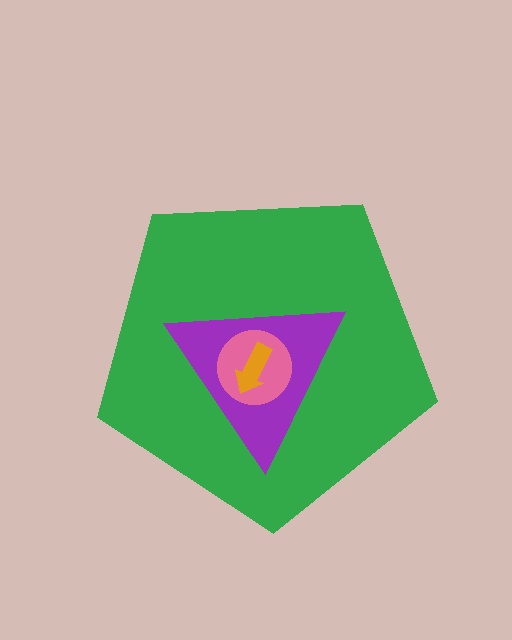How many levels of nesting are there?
4.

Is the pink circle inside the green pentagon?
Yes.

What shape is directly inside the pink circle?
The orange arrow.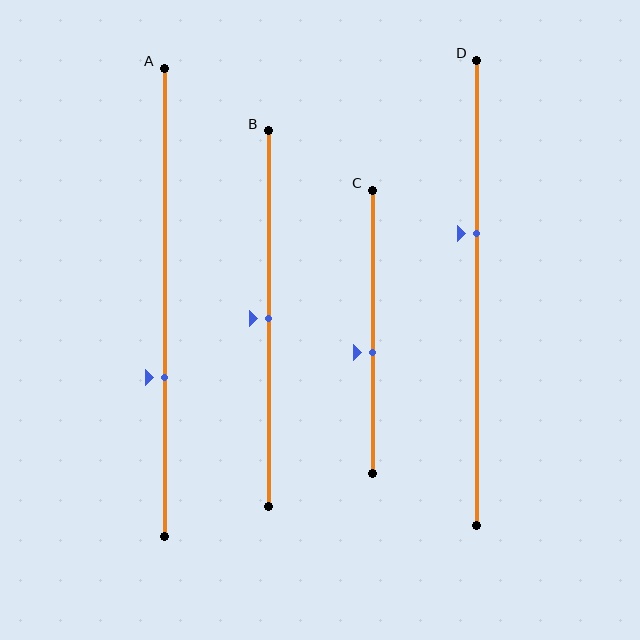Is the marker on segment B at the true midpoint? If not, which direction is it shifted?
Yes, the marker on segment B is at the true midpoint.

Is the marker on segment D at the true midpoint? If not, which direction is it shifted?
No, the marker on segment D is shifted upward by about 13% of the segment length.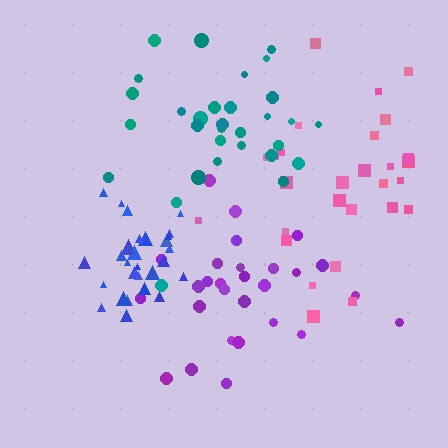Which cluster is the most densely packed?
Blue.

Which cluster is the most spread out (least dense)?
Pink.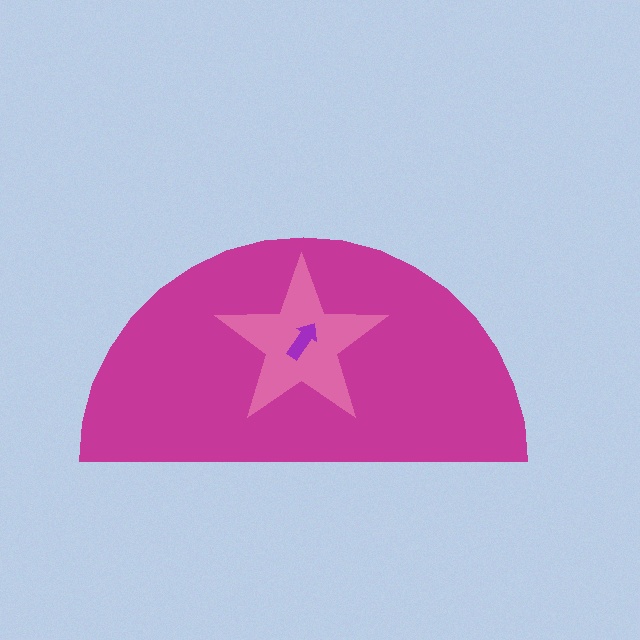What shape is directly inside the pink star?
The purple arrow.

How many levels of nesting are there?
3.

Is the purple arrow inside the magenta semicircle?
Yes.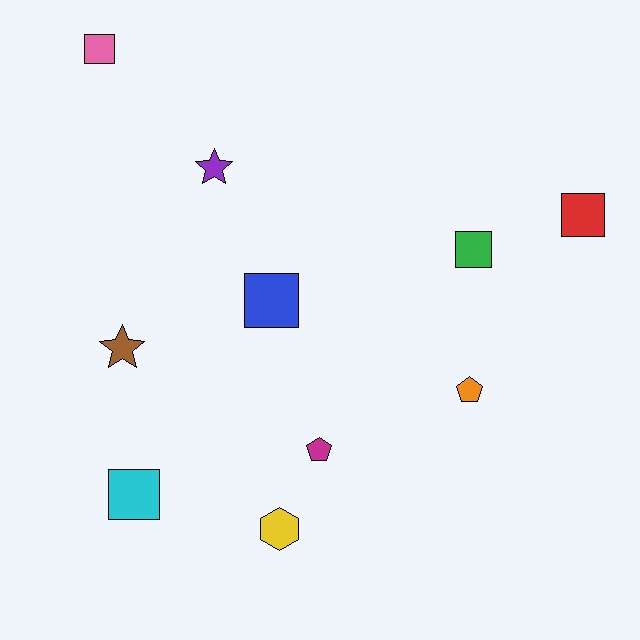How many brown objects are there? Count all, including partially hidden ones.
There is 1 brown object.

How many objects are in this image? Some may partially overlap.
There are 10 objects.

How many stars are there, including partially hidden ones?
There are 2 stars.